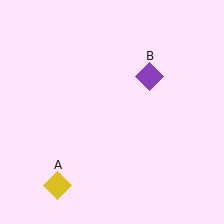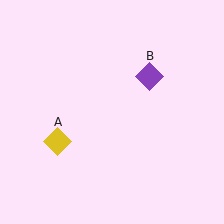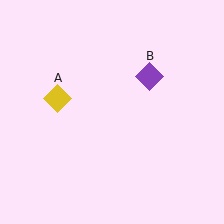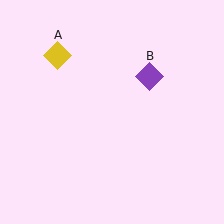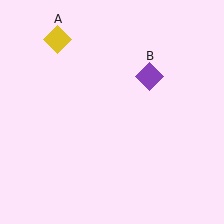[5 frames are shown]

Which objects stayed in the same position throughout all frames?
Purple diamond (object B) remained stationary.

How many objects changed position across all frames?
1 object changed position: yellow diamond (object A).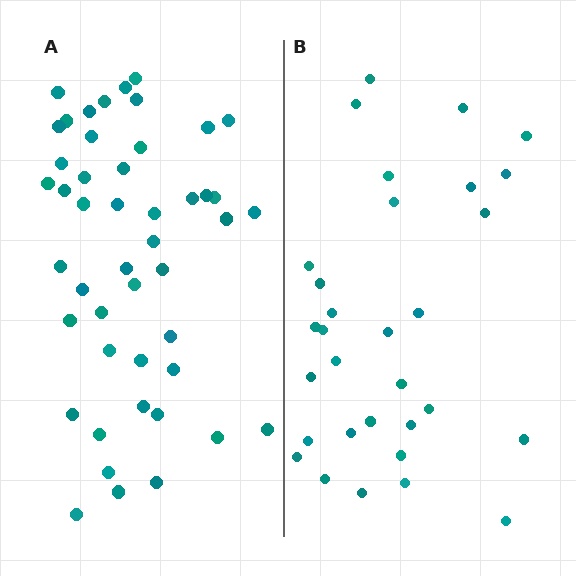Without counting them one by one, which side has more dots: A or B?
Region A (the left region) has more dots.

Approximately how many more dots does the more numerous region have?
Region A has approximately 15 more dots than region B.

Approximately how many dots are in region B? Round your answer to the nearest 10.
About 30 dots. (The exact count is 31, which rounds to 30.)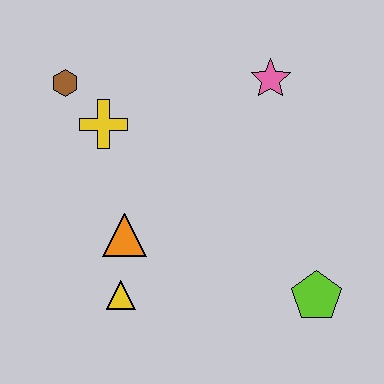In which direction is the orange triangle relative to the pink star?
The orange triangle is below the pink star.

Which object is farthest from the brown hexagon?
The lime pentagon is farthest from the brown hexagon.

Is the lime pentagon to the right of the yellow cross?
Yes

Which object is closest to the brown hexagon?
The yellow cross is closest to the brown hexagon.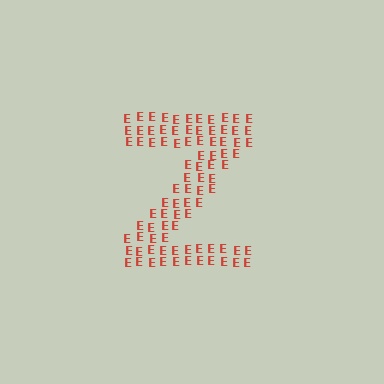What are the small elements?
The small elements are letter E's.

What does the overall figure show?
The overall figure shows the letter Z.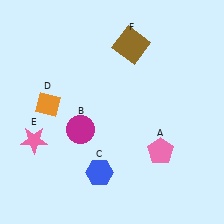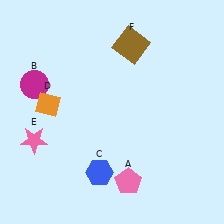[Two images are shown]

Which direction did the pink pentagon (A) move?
The pink pentagon (A) moved left.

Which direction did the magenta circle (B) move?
The magenta circle (B) moved left.